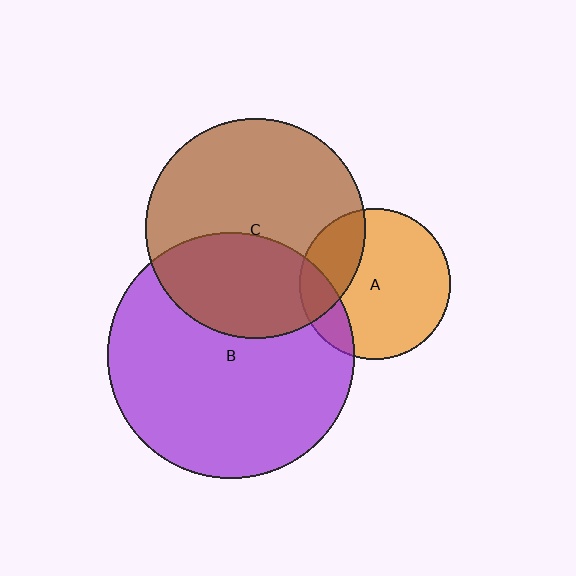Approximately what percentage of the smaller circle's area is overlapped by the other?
Approximately 15%.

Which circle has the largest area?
Circle B (purple).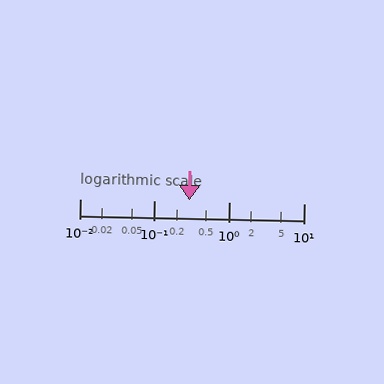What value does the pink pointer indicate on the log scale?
The pointer indicates approximately 0.29.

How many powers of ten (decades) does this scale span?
The scale spans 3 decades, from 0.01 to 10.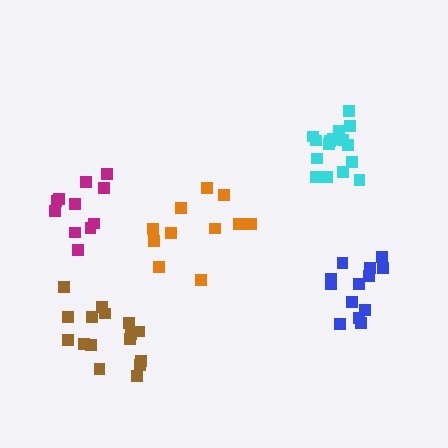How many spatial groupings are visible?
There are 5 spatial groupings.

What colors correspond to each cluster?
The clusters are colored: blue, cyan, brown, magenta, orange.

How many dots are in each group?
Group 1: 13 dots, Group 2: 16 dots, Group 3: 16 dots, Group 4: 11 dots, Group 5: 11 dots (67 total).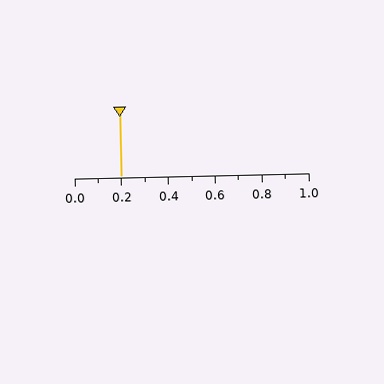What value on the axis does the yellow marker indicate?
The marker indicates approximately 0.2.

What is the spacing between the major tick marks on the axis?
The major ticks are spaced 0.2 apart.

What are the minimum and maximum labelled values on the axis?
The axis runs from 0.0 to 1.0.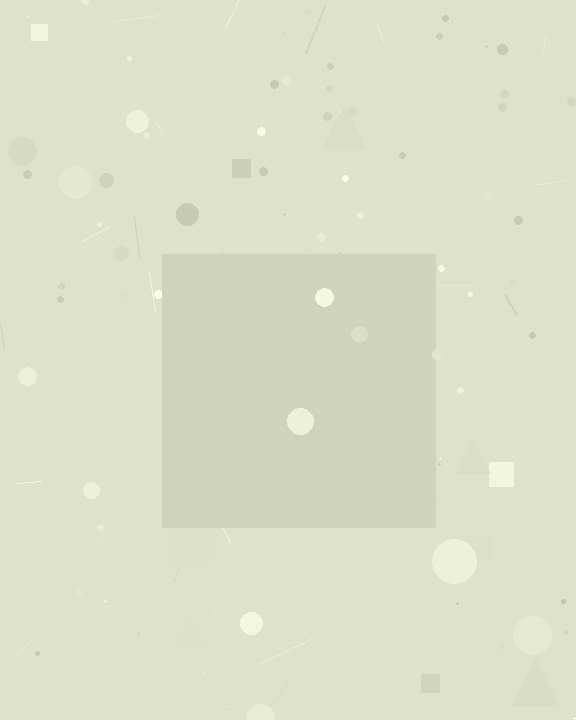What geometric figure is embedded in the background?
A square is embedded in the background.